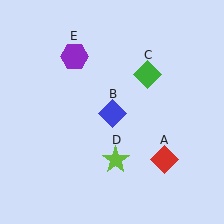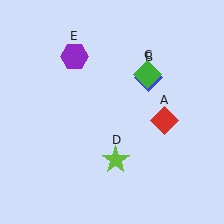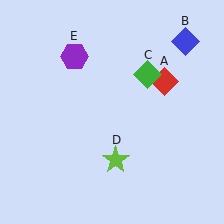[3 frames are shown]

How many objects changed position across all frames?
2 objects changed position: red diamond (object A), blue diamond (object B).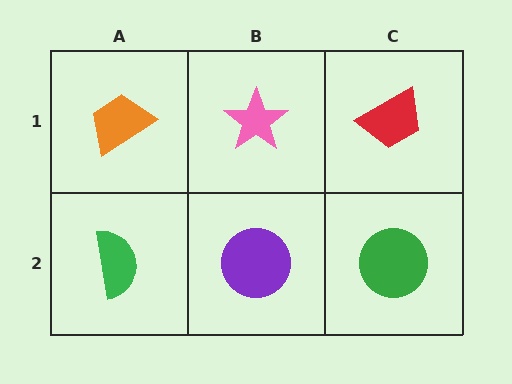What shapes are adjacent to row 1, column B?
A purple circle (row 2, column B), an orange trapezoid (row 1, column A), a red trapezoid (row 1, column C).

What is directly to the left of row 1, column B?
An orange trapezoid.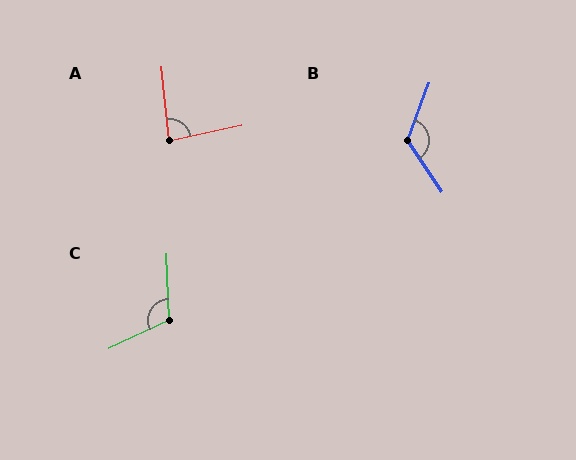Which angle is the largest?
B, at approximately 126 degrees.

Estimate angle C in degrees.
Approximately 113 degrees.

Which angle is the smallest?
A, at approximately 84 degrees.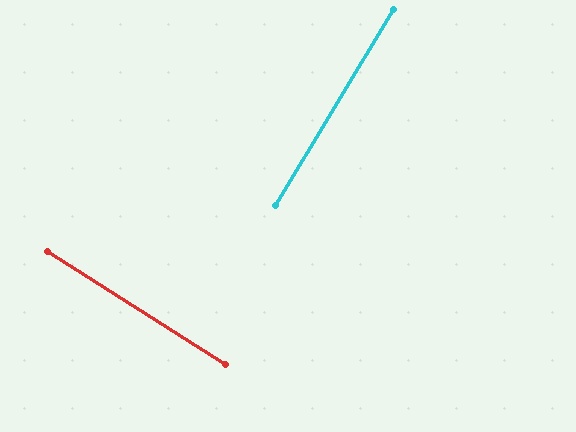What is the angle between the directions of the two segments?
Approximately 89 degrees.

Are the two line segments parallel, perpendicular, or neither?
Perpendicular — they meet at approximately 89°.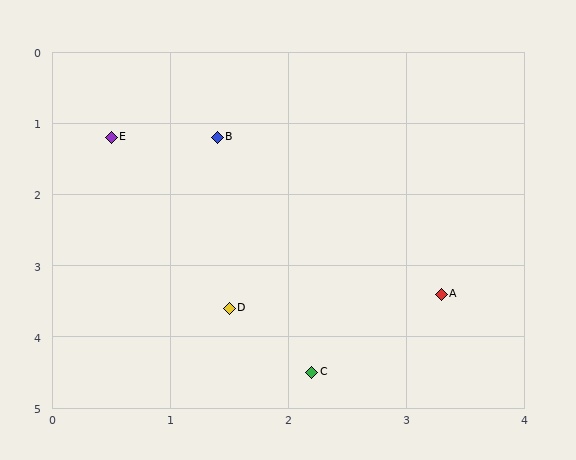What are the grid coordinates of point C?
Point C is at approximately (2.2, 4.5).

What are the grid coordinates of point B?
Point B is at approximately (1.4, 1.2).